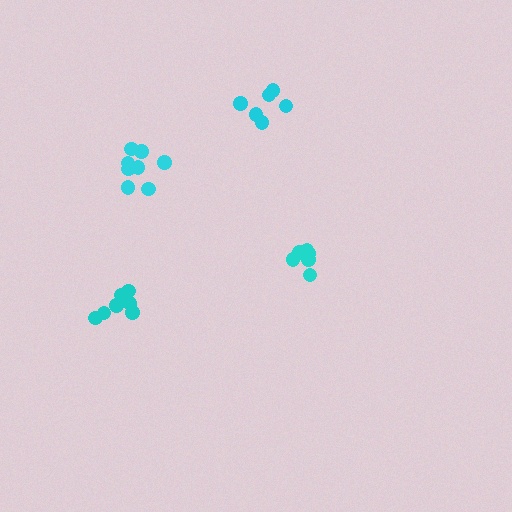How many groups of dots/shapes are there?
There are 4 groups.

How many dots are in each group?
Group 1: 6 dots, Group 2: 8 dots, Group 3: 6 dots, Group 4: 7 dots (27 total).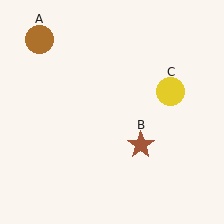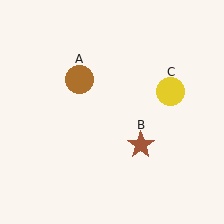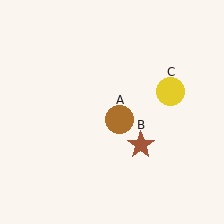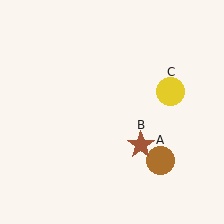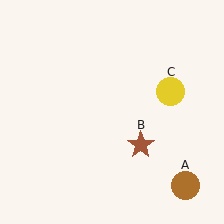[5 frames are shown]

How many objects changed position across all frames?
1 object changed position: brown circle (object A).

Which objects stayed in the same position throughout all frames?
Brown star (object B) and yellow circle (object C) remained stationary.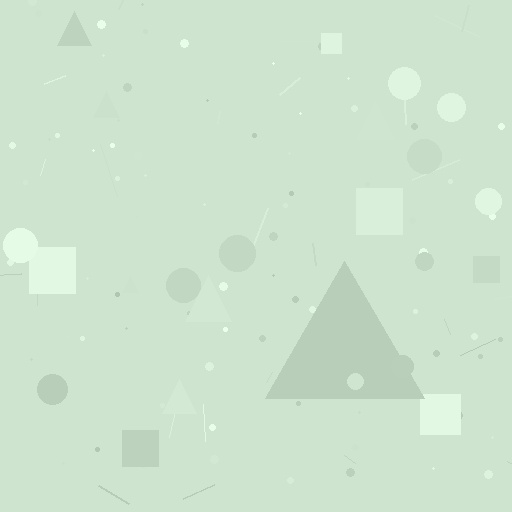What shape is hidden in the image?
A triangle is hidden in the image.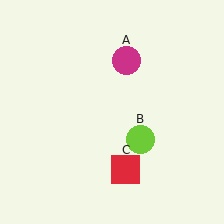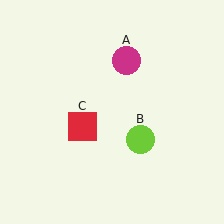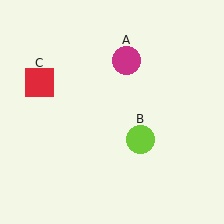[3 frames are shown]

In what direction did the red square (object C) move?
The red square (object C) moved up and to the left.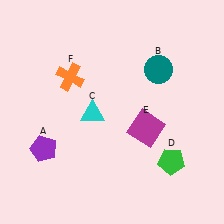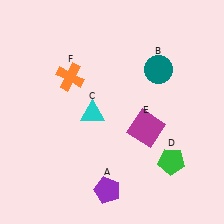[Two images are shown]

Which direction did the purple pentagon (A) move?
The purple pentagon (A) moved right.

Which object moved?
The purple pentagon (A) moved right.